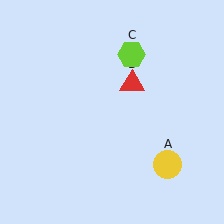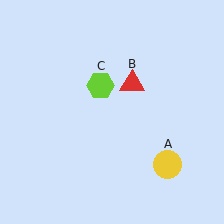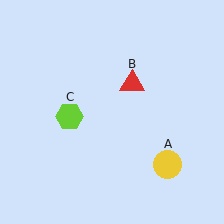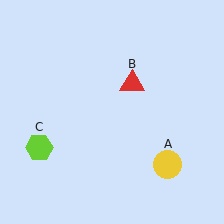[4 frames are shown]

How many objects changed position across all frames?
1 object changed position: lime hexagon (object C).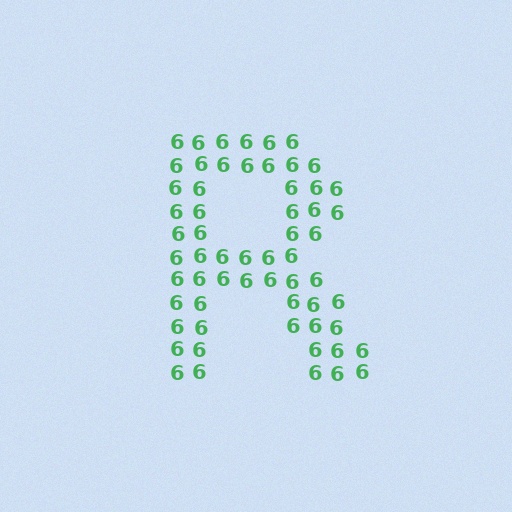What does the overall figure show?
The overall figure shows the letter R.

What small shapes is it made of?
It is made of small digit 6's.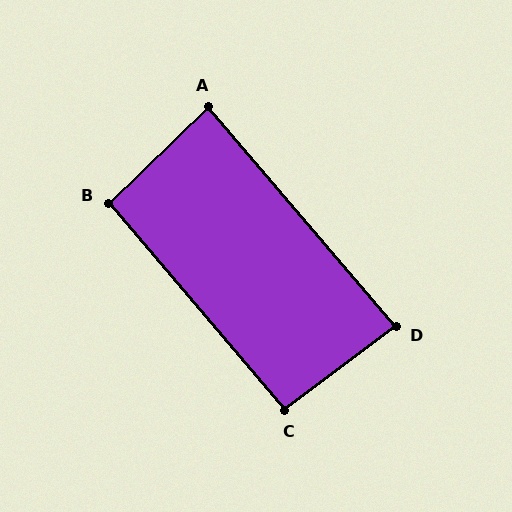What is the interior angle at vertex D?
Approximately 87 degrees (approximately right).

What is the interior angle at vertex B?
Approximately 93 degrees (approximately right).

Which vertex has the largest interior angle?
C, at approximately 94 degrees.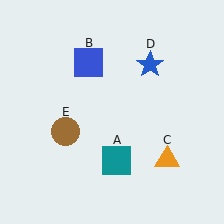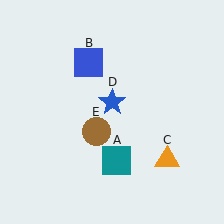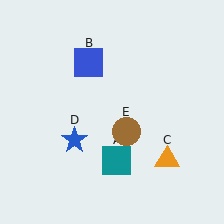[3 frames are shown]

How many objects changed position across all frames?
2 objects changed position: blue star (object D), brown circle (object E).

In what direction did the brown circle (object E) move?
The brown circle (object E) moved right.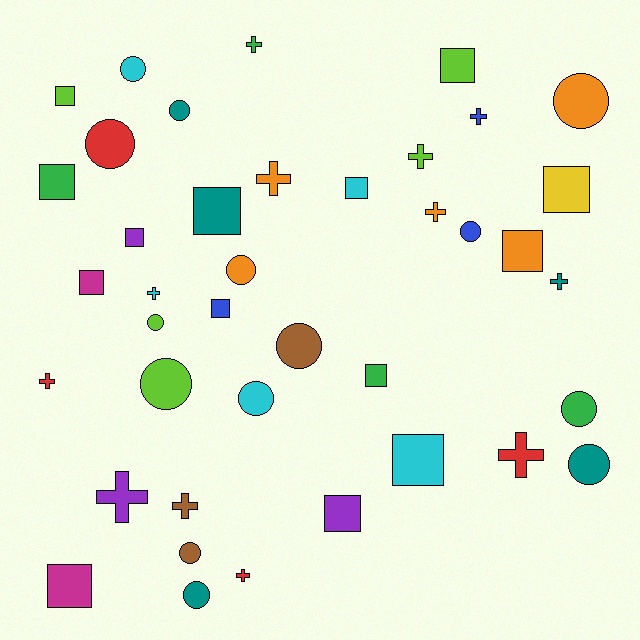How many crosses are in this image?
There are 12 crosses.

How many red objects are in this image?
There are 4 red objects.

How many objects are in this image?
There are 40 objects.